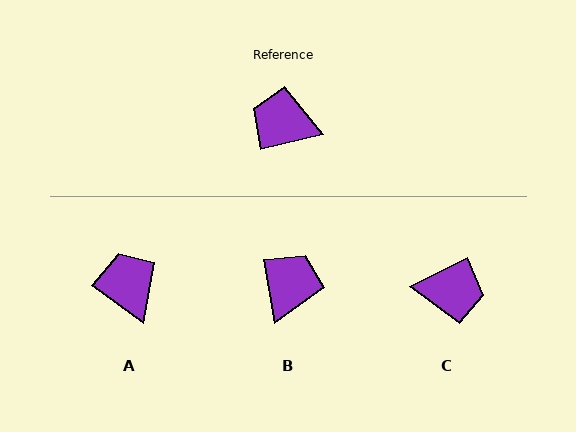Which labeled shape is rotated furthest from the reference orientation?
C, about 166 degrees away.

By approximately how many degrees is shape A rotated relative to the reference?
Approximately 49 degrees clockwise.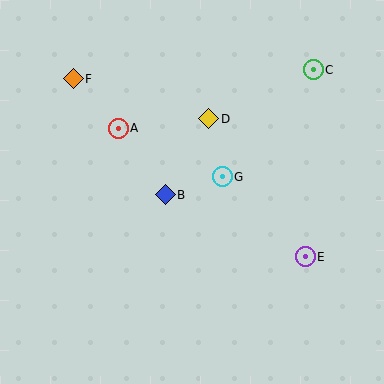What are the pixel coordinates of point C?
Point C is at (313, 70).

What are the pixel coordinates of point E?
Point E is at (305, 257).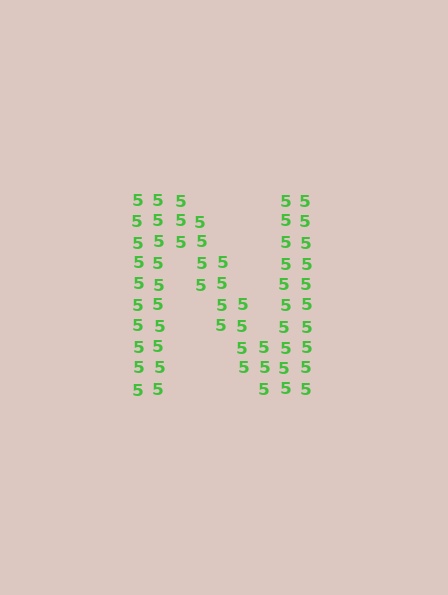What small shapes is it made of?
It is made of small digit 5's.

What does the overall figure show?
The overall figure shows the letter N.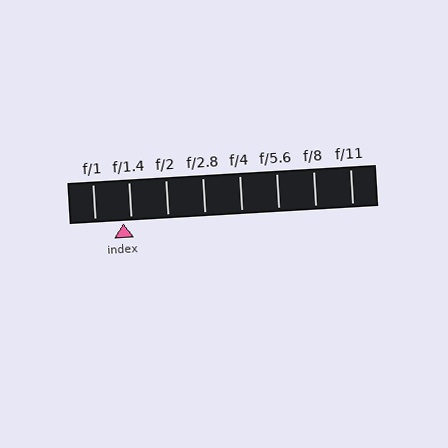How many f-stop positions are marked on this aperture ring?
There are 8 f-stop positions marked.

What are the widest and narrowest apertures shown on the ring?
The widest aperture shown is f/1 and the narrowest is f/11.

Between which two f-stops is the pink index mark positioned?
The index mark is between f/1 and f/1.4.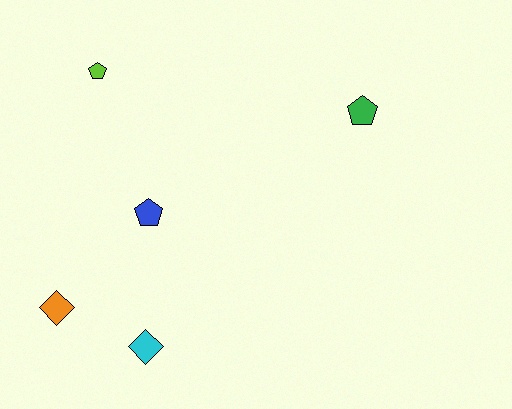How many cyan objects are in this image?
There is 1 cyan object.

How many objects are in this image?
There are 5 objects.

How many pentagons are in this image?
There are 3 pentagons.